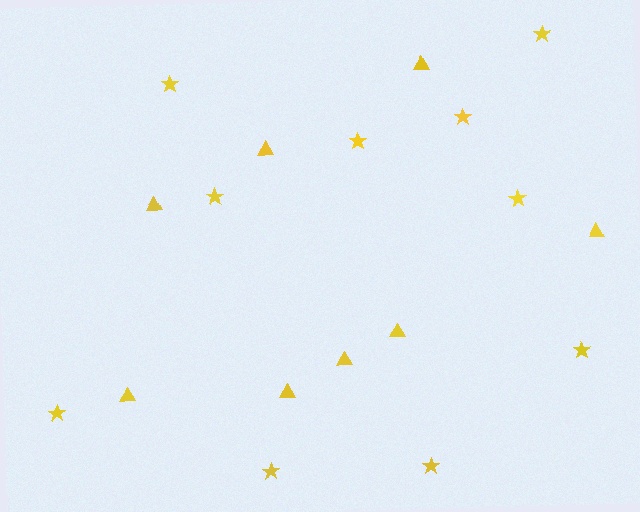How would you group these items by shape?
There are 2 groups: one group of stars (10) and one group of triangles (8).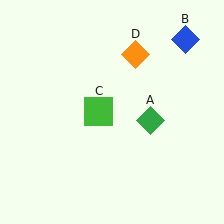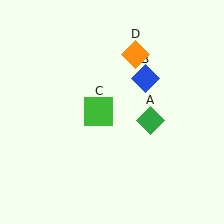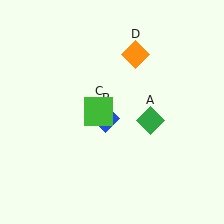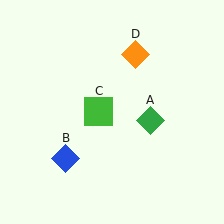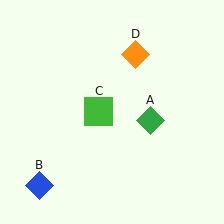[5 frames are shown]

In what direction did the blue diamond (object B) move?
The blue diamond (object B) moved down and to the left.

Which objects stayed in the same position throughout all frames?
Green diamond (object A) and green square (object C) and orange diamond (object D) remained stationary.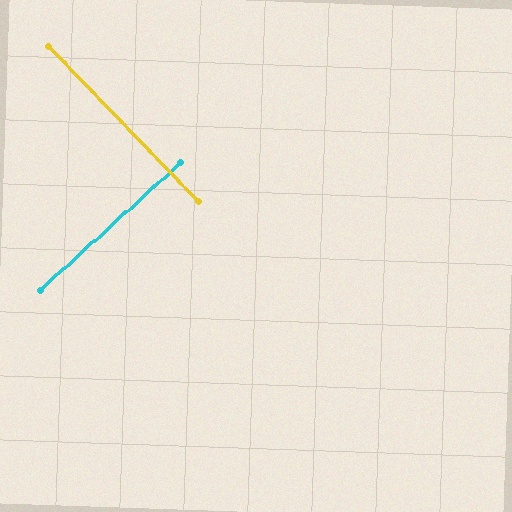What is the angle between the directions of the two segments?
Approximately 88 degrees.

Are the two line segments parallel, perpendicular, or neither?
Perpendicular — they meet at approximately 88°.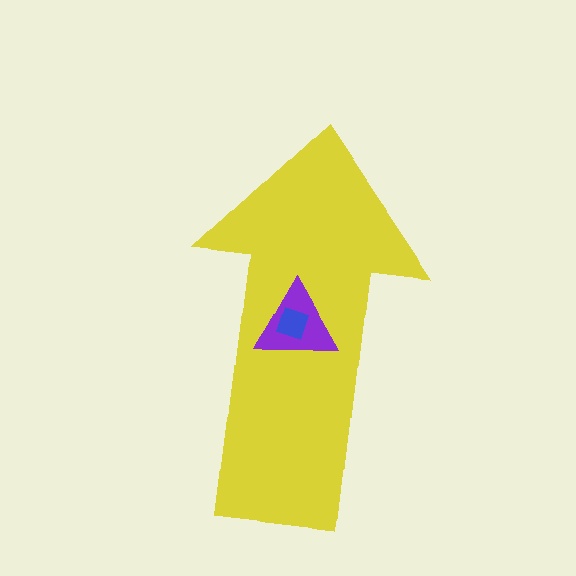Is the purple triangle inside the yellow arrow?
Yes.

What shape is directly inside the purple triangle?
The blue diamond.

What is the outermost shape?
The yellow arrow.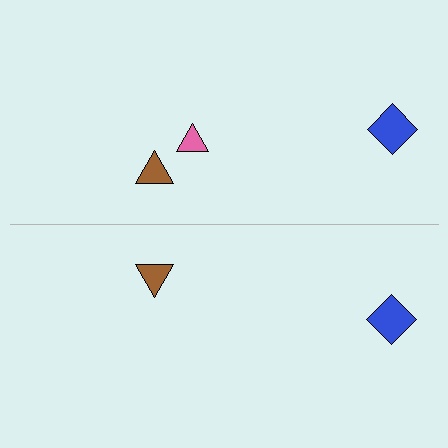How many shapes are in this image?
There are 5 shapes in this image.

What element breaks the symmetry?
A pink triangle is missing from the bottom side.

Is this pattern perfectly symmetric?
No, the pattern is not perfectly symmetric. A pink triangle is missing from the bottom side.